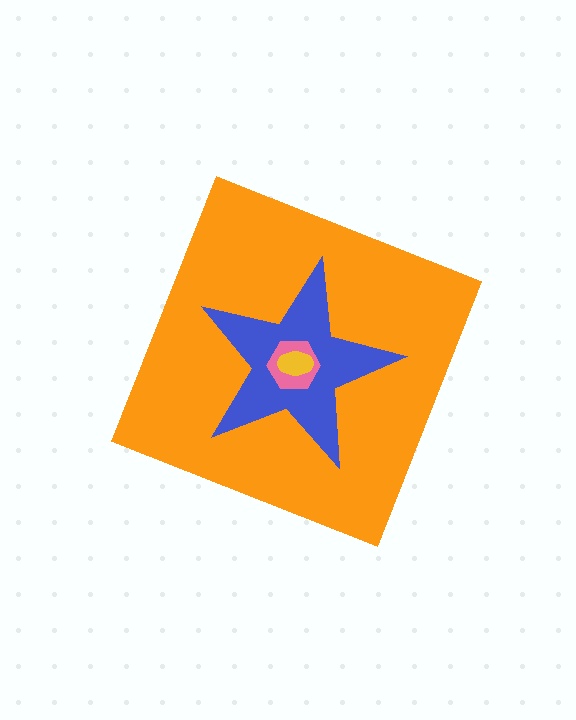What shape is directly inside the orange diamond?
The blue star.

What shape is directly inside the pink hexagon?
The yellow ellipse.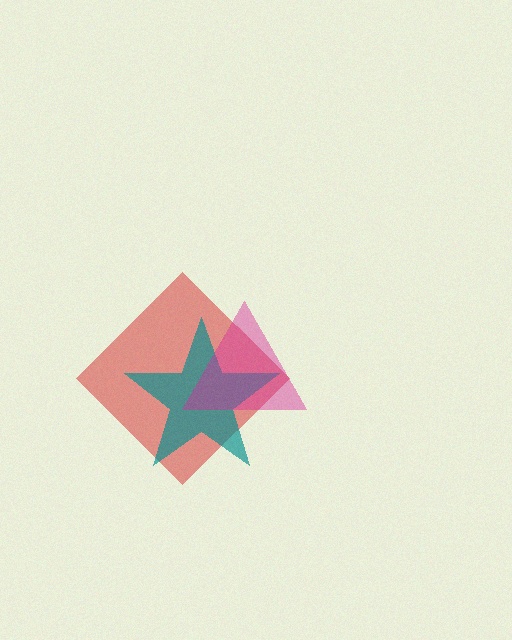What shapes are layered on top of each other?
The layered shapes are: a red diamond, a teal star, a magenta triangle.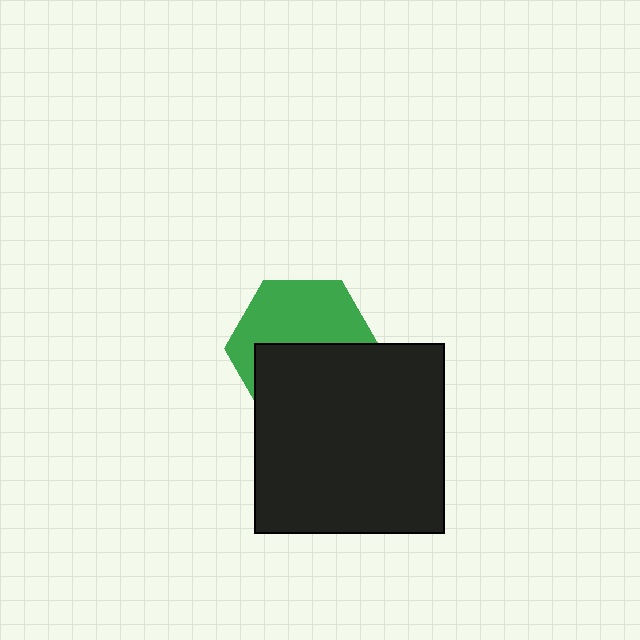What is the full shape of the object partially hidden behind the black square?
The partially hidden object is a green hexagon.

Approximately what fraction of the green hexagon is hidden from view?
Roughly 49% of the green hexagon is hidden behind the black square.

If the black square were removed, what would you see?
You would see the complete green hexagon.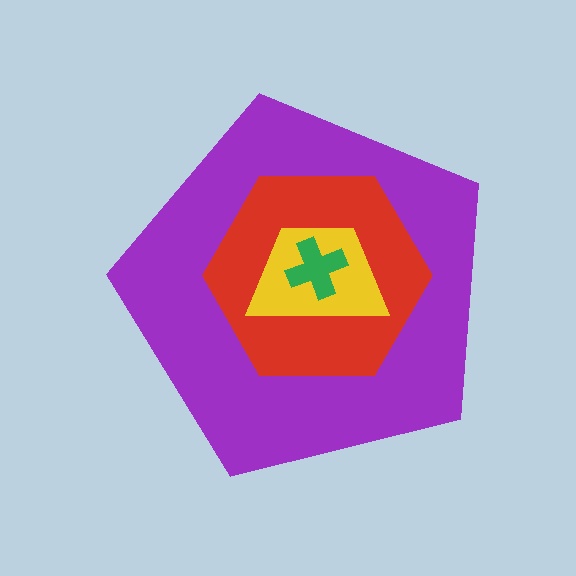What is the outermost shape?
The purple pentagon.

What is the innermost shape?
The green cross.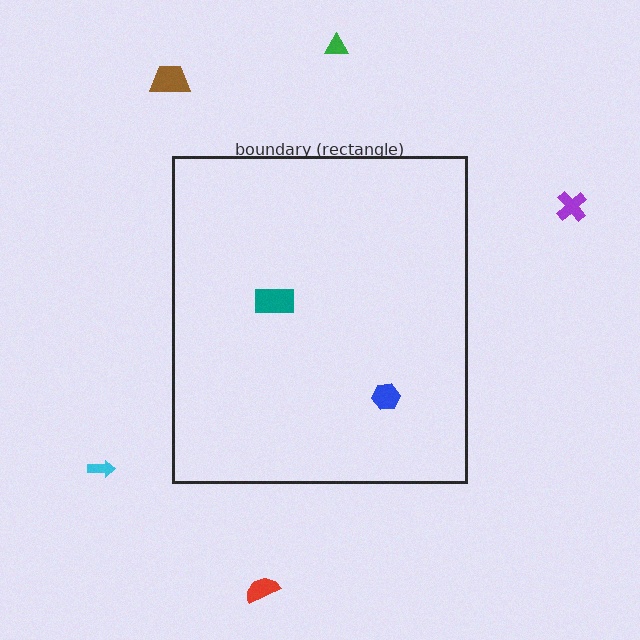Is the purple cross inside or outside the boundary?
Outside.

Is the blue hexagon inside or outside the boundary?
Inside.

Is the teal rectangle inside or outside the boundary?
Inside.